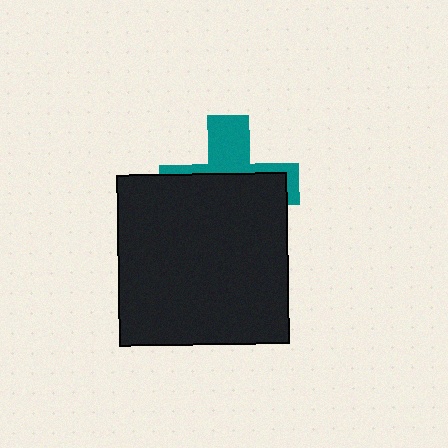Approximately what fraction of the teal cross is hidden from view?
Roughly 62% of the teal cross is hidden behind the black square.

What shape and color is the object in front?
The object in front is a black square.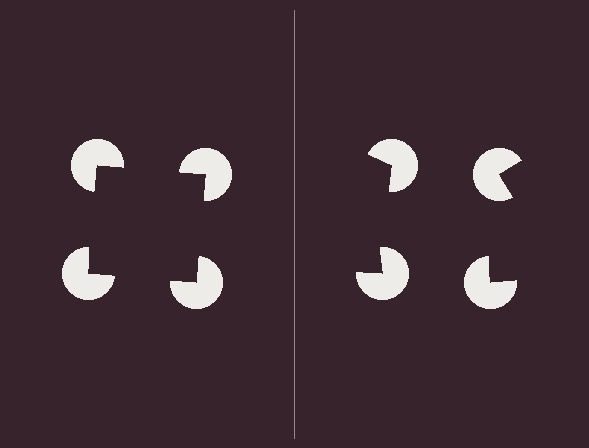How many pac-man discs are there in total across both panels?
8 — 4 on each side.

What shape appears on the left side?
An illusory square.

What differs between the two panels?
The pac-man discs are positioned identically on both sides; only the wedge orientations differ. On the left they align to a square; on the right they are misaligned.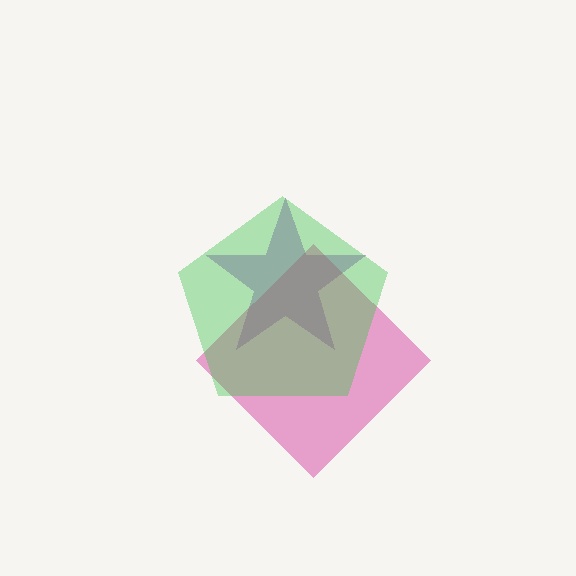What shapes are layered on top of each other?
The layered shapes are: a purple star, a magenta diamond, a green pentagon.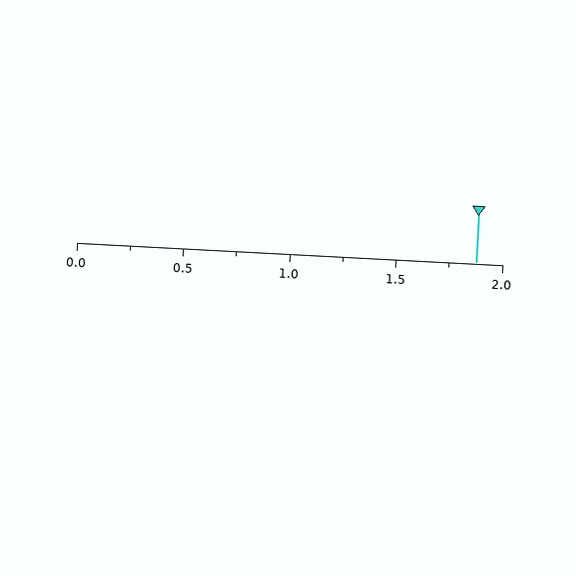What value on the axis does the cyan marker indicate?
The marker indicates approximately 1.88.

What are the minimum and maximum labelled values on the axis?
The axis runs from 0.0 to 2.0.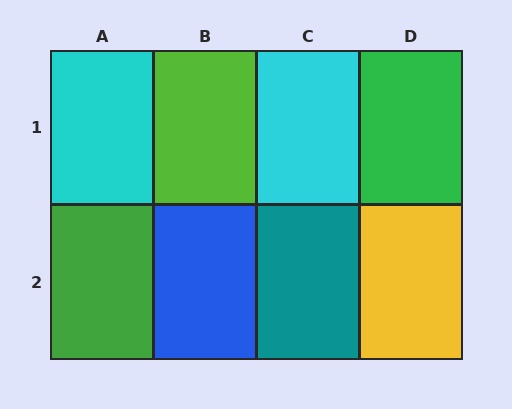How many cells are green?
2 cells are green.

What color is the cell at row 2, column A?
Green.